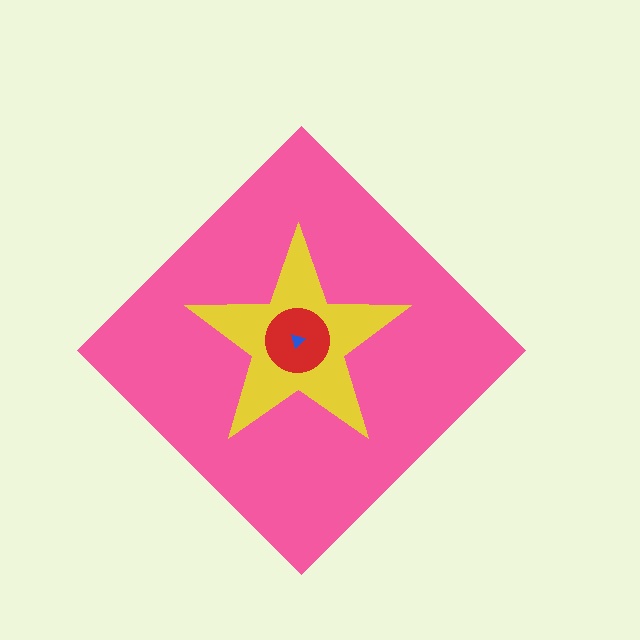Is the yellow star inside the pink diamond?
Yes.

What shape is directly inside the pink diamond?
The yellow star.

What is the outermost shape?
The pink diamond.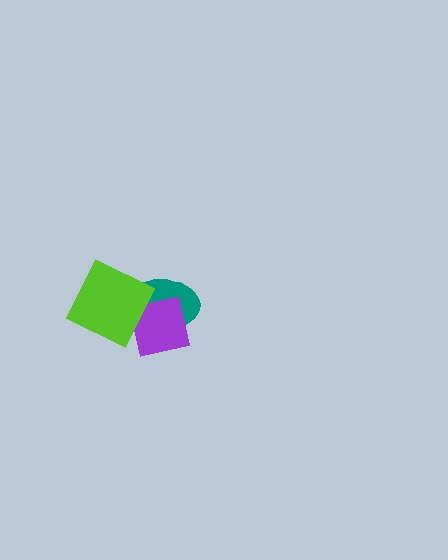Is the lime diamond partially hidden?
No, no other shape covers it.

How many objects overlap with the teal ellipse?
2 objects overlap with the teal ellipse.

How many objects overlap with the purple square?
2 objects overlap with the purple square.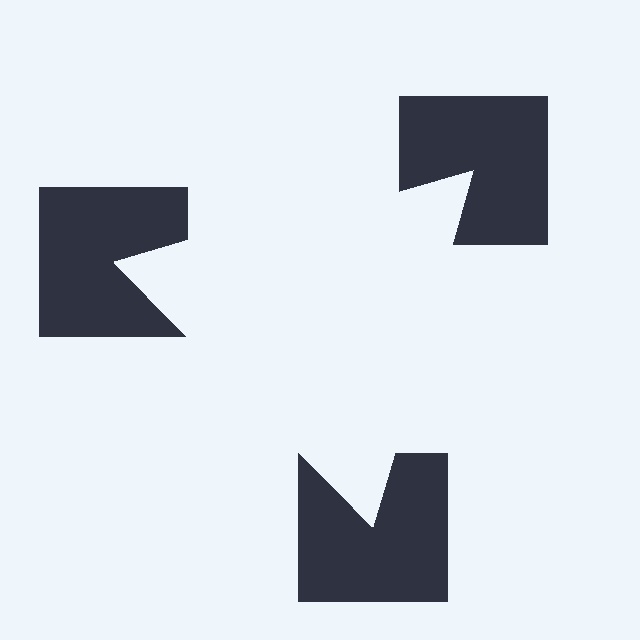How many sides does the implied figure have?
3 sides.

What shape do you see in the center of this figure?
An illusory triangle — its edges are inferred from the aligned wedge cuts in the notched squares, not physically drawn.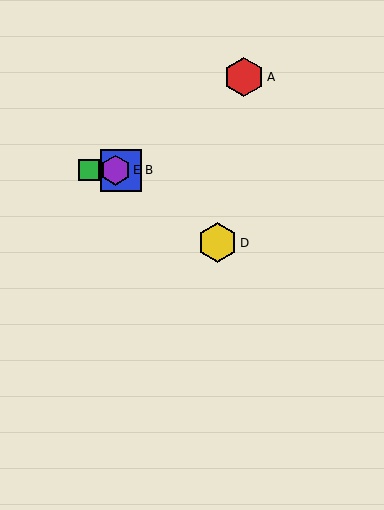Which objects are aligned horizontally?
Objects B, C, E are aligned horizontally.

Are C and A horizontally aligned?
No, C is at y≈170 and A is at y≈77.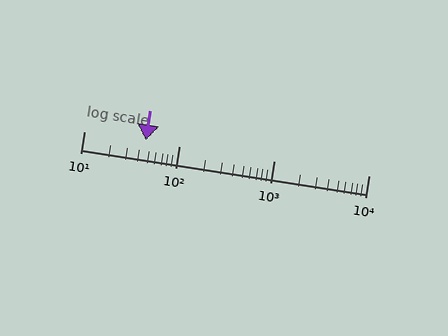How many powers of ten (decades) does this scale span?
The scale spans 3 decades, from 10 to 10000.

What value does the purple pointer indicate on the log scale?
The pointer indicates approximately 45.